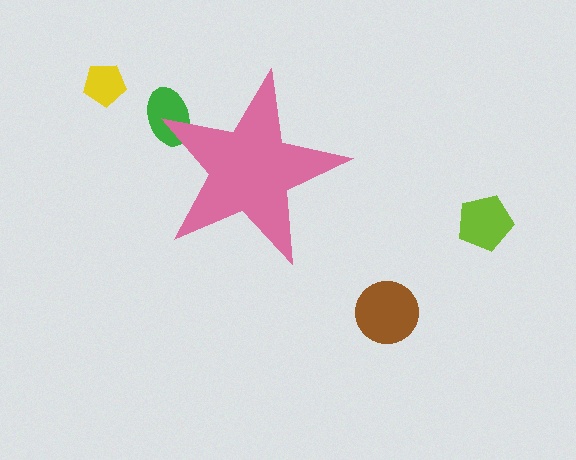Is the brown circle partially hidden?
No, the brown circle is fully visible.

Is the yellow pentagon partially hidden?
No, the yellow pentagon is fully visible.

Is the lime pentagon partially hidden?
No, the lime pentagon is fully visible.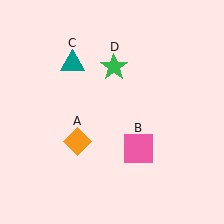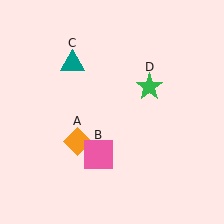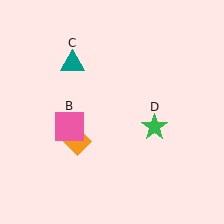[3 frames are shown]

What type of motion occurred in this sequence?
The pink square (object B), green star (object D) rotated clockwise around the center of the scene.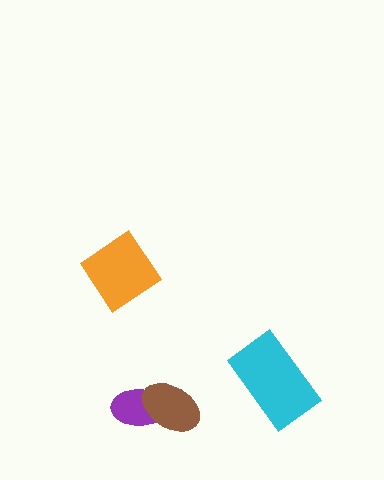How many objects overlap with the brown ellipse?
1 object overlaps with the brown ellipse.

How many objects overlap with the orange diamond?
0 objects overlap with the orange diamond.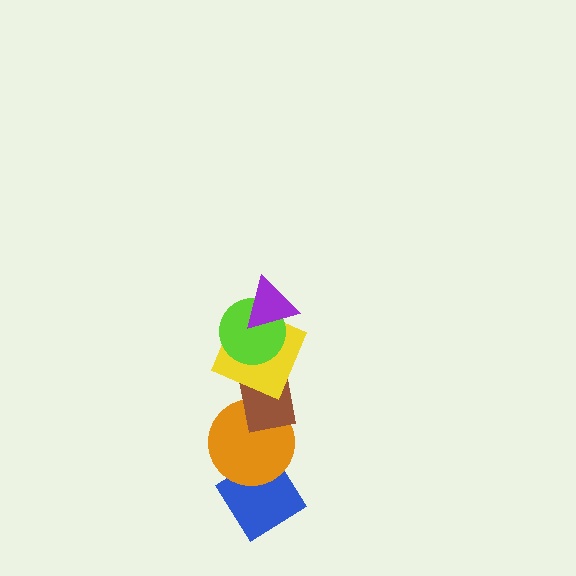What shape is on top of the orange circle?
The brown rectangle is on top of the orange circle.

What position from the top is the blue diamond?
The blue diamond is 6th from the top.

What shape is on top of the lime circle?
The purple triangle is on top of the lime circle.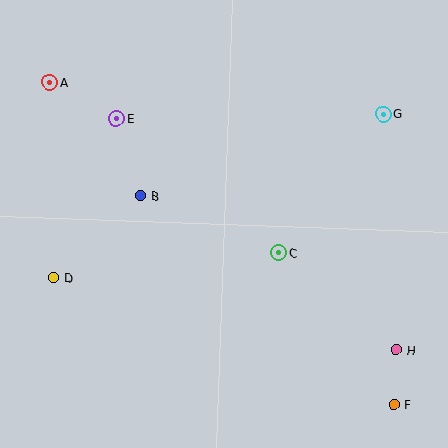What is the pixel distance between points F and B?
The distance between F and B is 328 pixels.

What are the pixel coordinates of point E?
Point E is at (117, 119).